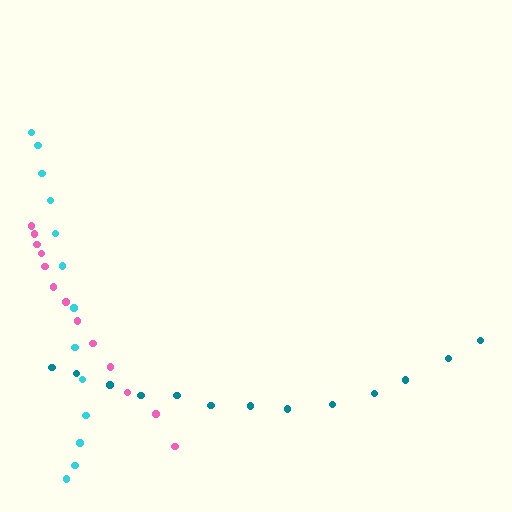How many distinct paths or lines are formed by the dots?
There are 3 distinct paths.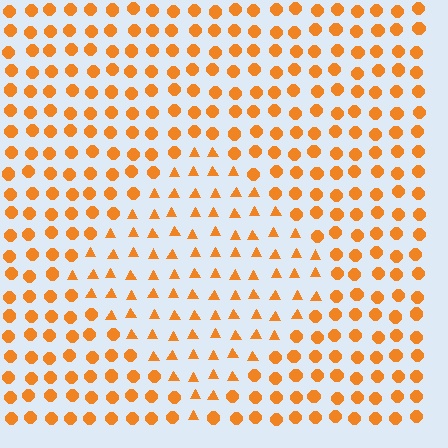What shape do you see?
I see a diamond.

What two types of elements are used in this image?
The image uses triangles inside the diamond region and circles outside it.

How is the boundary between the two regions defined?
The boundary is defined by a change in element shape: triangles inside vs. circles outside. All elements share the same color and spacing.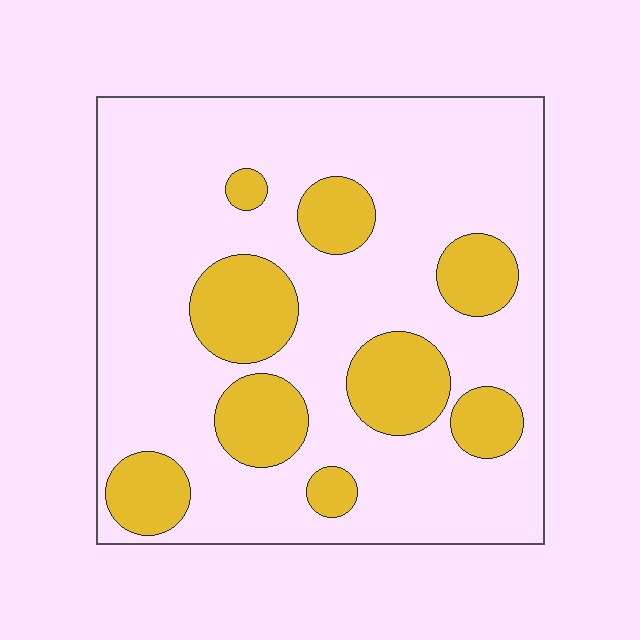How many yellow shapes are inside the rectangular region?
9.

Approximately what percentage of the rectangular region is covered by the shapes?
Approximately 25%.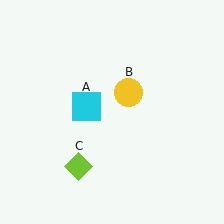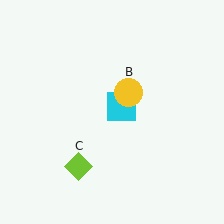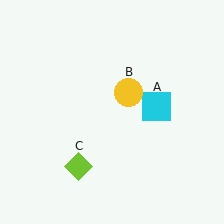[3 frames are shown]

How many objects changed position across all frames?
1 object changed position: cyan square (object A).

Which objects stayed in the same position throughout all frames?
Yellow circle (object B) and lime diamond (object C) remained stationary.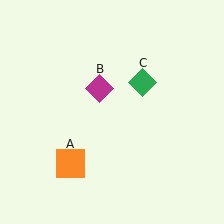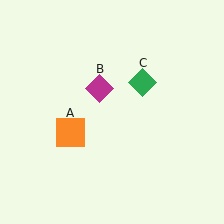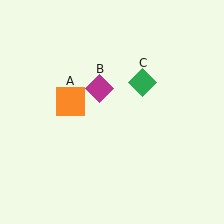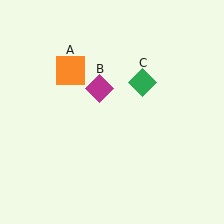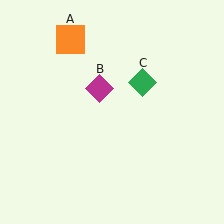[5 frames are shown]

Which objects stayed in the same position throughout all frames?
Magenta diamond (object B) and green diamond (object C) remained stationary.